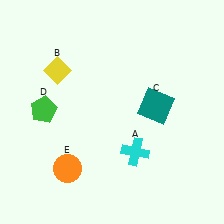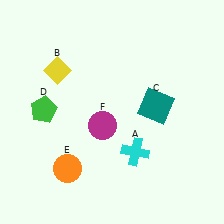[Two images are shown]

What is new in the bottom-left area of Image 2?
A magenta circle (F) was added in the bottom-left area of Image 2.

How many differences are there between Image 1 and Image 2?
There is 1 difference between the two images.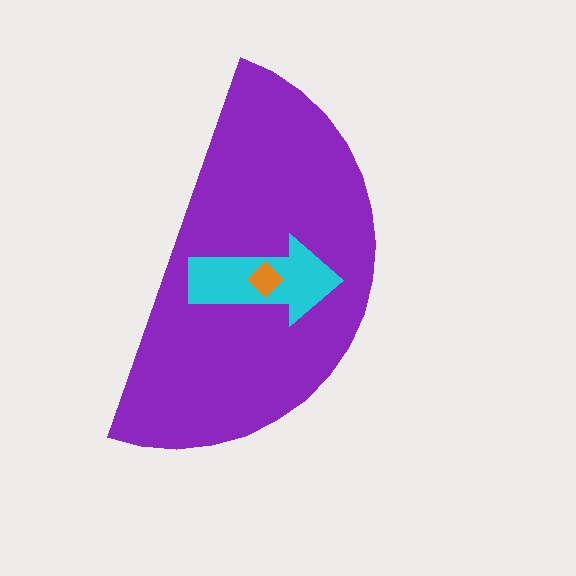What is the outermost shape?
The purple semicircle.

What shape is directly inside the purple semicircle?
The cyan arrow.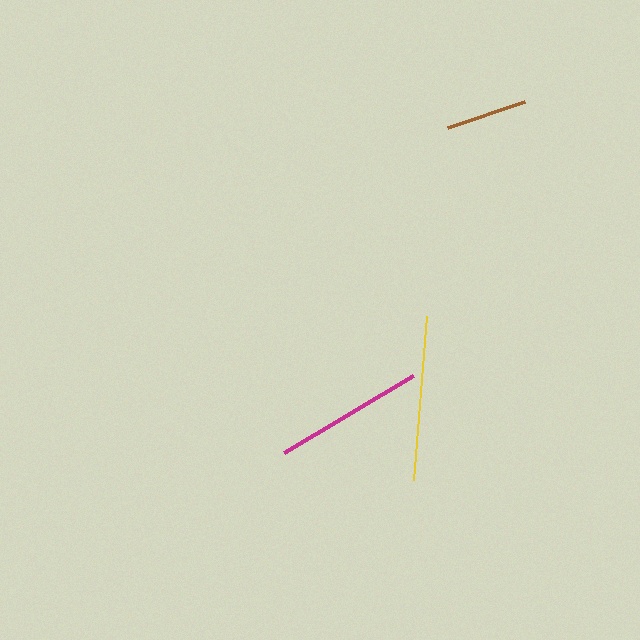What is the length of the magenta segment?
The magenta segment is approximately 150 pixels long.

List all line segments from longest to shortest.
From longest to shortest: yellow, magenta, brown.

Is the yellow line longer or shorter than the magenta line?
The yellow line is longer than the magenta line.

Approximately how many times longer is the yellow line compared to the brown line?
The yellow line is approximately 2.0 times the length of the brown line.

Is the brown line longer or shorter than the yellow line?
The yellow line is longer than the brown line.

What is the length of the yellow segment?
The yellow segment is approximately 164 pixels long.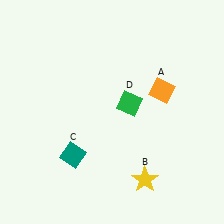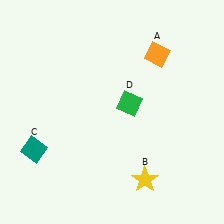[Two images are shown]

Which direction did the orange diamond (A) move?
The orange diamond (A) moved up.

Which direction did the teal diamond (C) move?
The teal diamond (C) moved left.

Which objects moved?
The objects that moved are: the orange diamond (A), the teal diamond (C).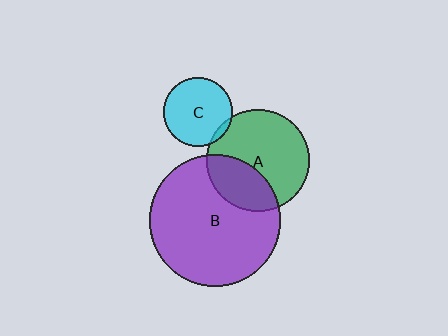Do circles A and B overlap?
Yes.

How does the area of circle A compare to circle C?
Approximately 2.2 times.